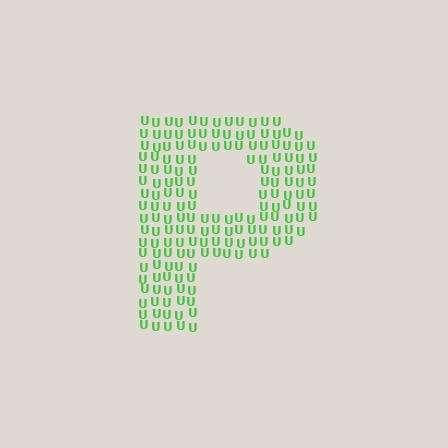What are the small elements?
The small elements are letter U's.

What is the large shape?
The large shape is the letter P.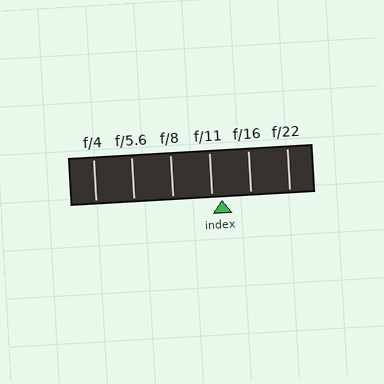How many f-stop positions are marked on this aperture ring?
There are 6 f-stop positions marked.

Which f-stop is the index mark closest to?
The index mark is closest to f/11.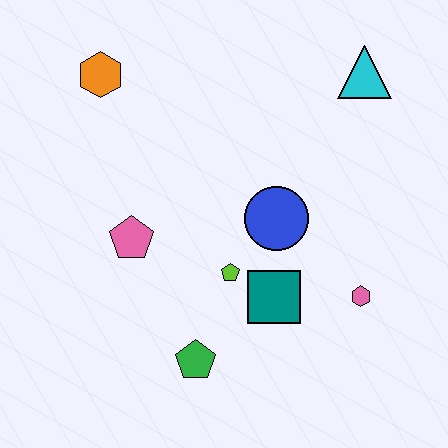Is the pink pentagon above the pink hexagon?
Yes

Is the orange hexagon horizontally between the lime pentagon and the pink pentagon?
No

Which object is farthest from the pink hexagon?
The orange hexagon is farthest from the pink hexagon.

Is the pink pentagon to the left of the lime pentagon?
Yes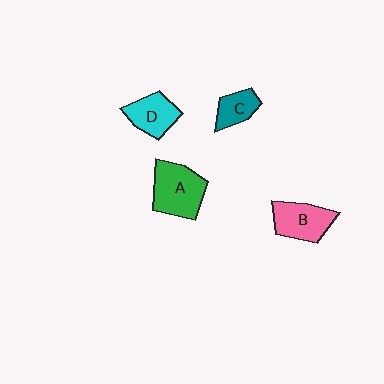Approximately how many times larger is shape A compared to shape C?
Approximately 2.0 times.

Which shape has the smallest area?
Shape C (teal).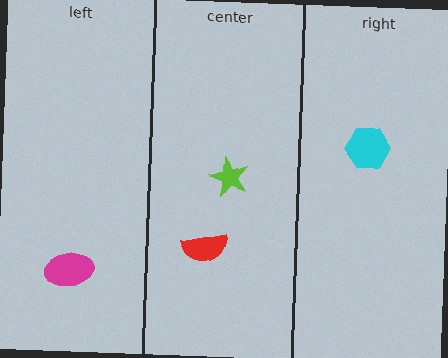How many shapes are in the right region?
1.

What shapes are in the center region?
The red semicircle, the lime star.